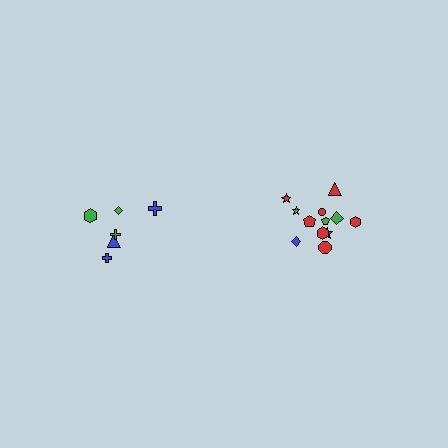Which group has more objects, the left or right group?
The right group.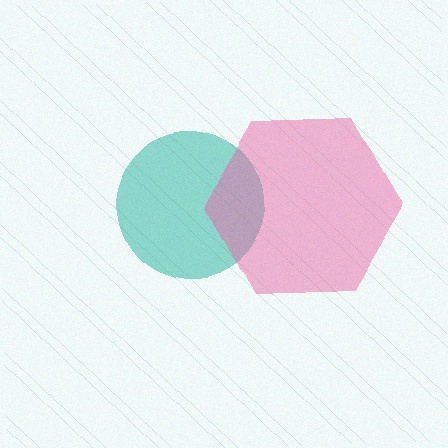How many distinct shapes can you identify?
There are 2 distinct shapes: a teal circle, a pink hexagon.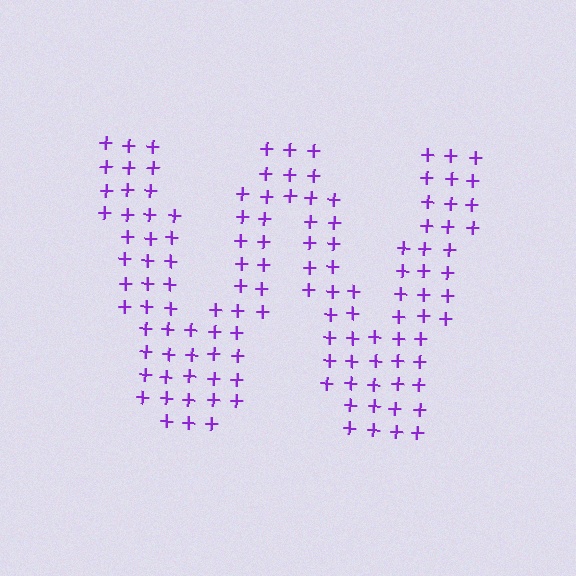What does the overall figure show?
The overall figure shows the letter W.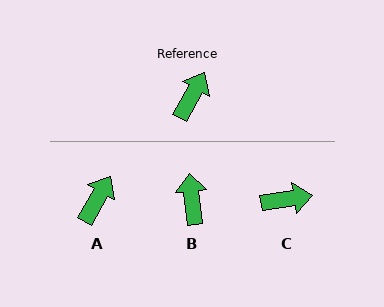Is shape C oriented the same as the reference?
No, it is off by about 52 degrees.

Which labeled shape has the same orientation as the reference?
A.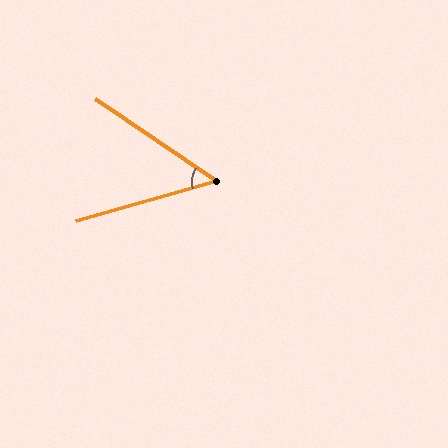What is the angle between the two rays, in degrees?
Approximately 50 degrees.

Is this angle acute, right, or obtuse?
It is acute.